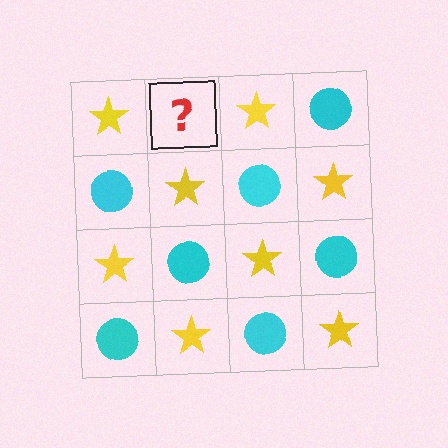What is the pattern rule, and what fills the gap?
The rule is that it alternates yellow star and cyan circle in a checkerboard pattern. The gap should be filled with a cyan circle.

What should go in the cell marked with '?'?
The missing cell should contain a cyan circle.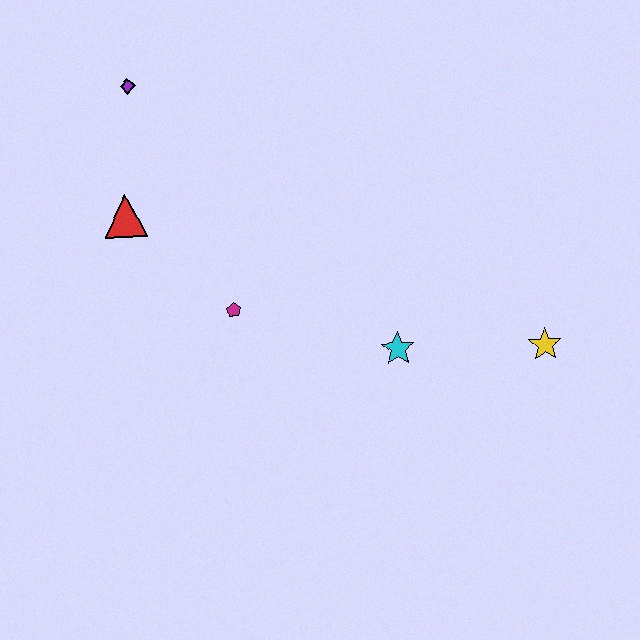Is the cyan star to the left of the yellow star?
Yes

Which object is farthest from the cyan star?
The purple diamond is farthest from the cyan star.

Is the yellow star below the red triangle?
Yes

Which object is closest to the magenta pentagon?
The red triangle is closest to the magenta pentagon.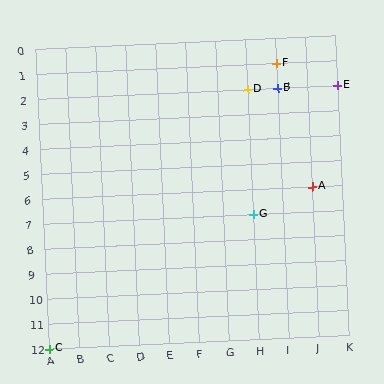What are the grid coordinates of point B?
Point B is at grid coordinates (I, 2).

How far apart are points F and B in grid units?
Points F and B are 1 row apart.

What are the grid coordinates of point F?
Point F is at grid coordinates (I, 1).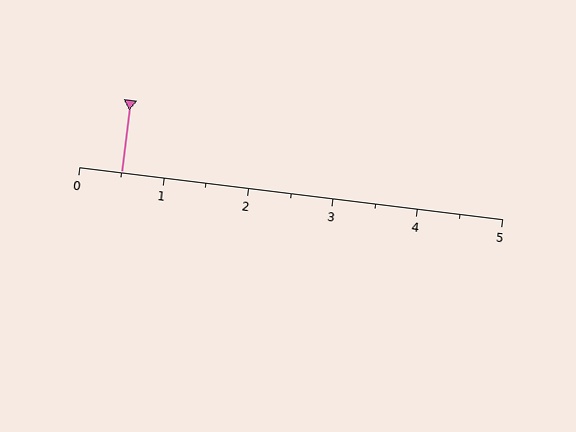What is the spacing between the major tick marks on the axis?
The major ticks are spaced 1 apart.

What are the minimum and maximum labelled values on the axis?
The axis runs from 0 to 5.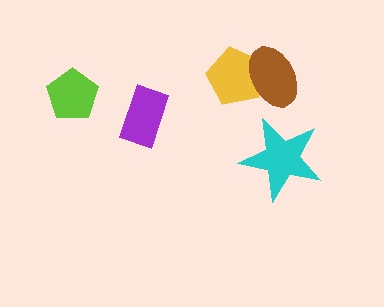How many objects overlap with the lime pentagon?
0 objects overlap with the lime pentagon.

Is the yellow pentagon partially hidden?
Yes, it is partially covered by another shape.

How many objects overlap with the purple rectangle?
0 objects overlap with the purple rectangle.